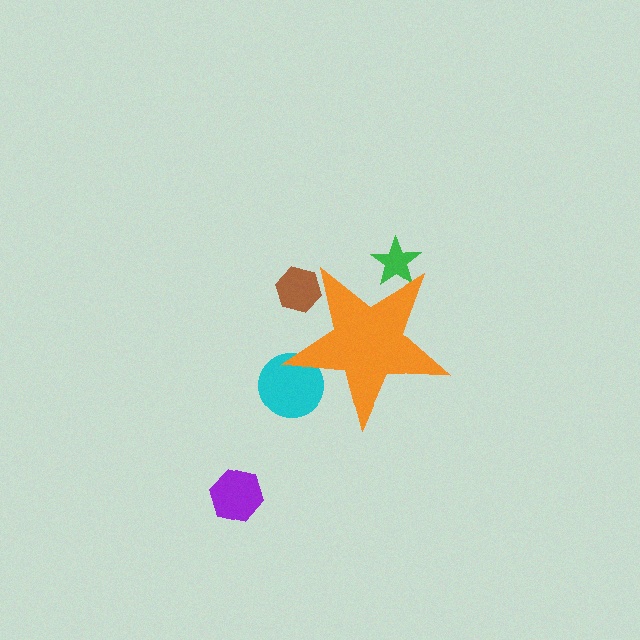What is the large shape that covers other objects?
An orange star.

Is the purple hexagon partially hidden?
No, the purple hexagon is fully visible.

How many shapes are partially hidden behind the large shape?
3 shapes are partially hidden.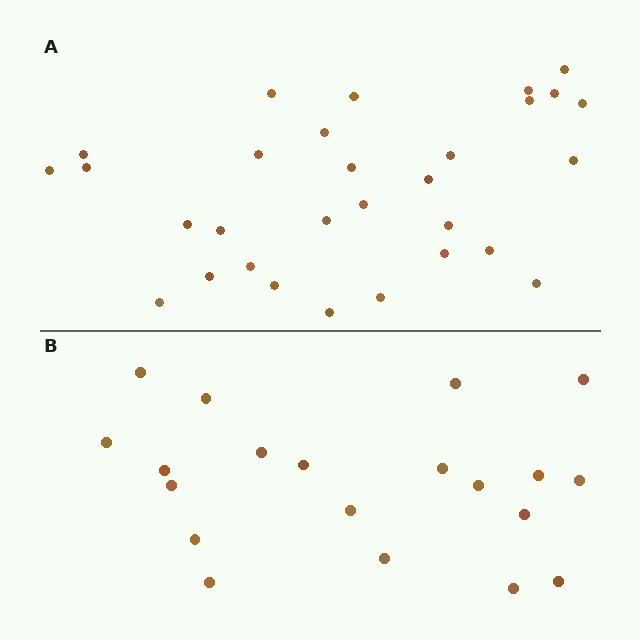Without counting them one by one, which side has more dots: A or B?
Region A (the top region) has more dots.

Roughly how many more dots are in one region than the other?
Region A has roughly 10 or so more dots than region B.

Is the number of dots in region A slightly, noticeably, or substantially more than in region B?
Region A has substantially more. The ratio is roughly 1.5 to 1.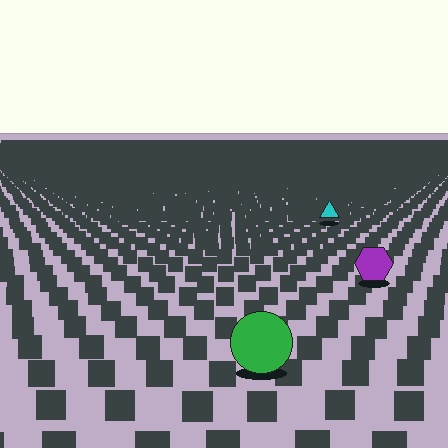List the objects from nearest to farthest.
From nearest to farthest: the green circle, the purple hexagon, the cyan triangle.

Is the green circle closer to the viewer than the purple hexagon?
Yes. The green circle is closer — you can tell from the texture gradient: the ground texture is coarser near it.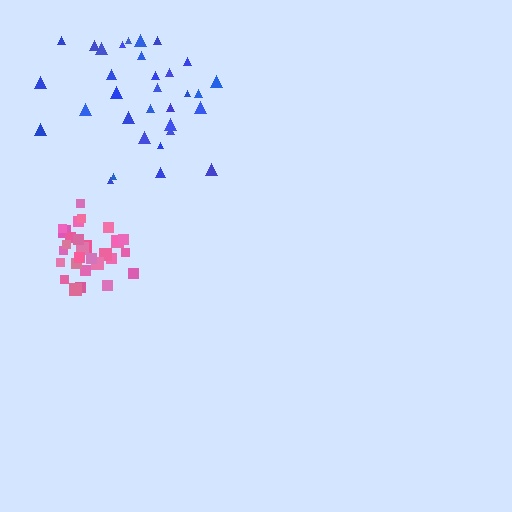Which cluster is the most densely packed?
Pink.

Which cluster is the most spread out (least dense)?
Blue.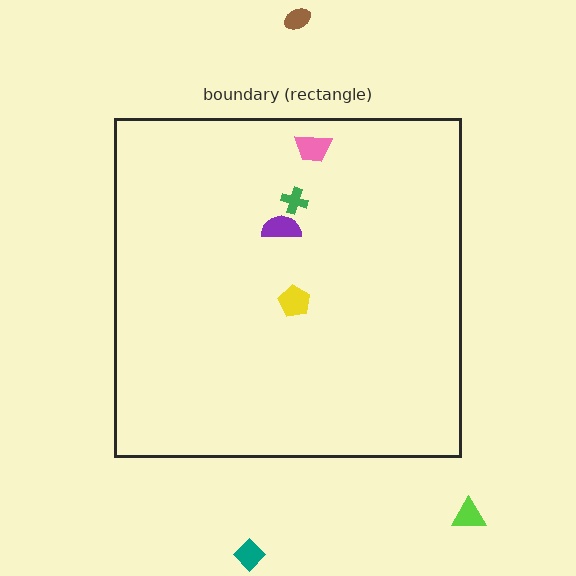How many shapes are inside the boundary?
4 inside, 3 outside.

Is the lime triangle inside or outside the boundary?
Outside.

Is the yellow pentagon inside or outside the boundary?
Inside.